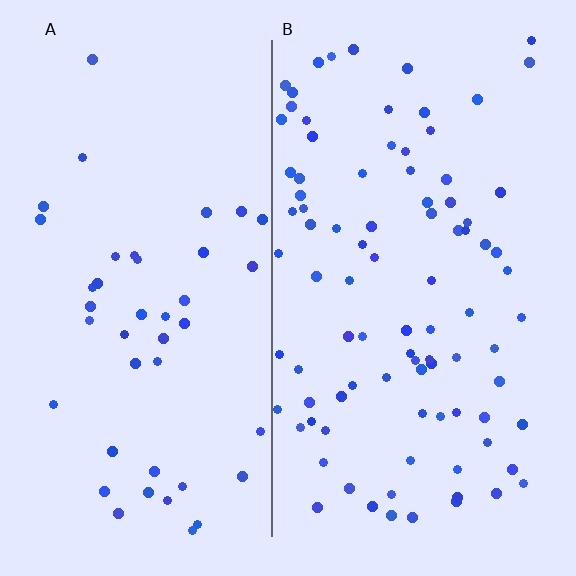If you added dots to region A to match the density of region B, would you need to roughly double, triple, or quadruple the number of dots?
Approximately double.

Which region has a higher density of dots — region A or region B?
B (the right).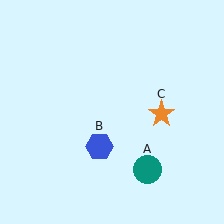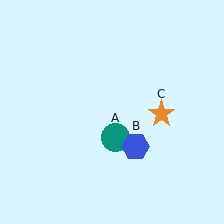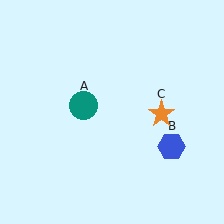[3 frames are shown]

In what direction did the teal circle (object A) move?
The teal circle (object A) moved up and to the left.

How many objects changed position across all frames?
2 objects changed position: teal circle (object A), blue hexagon (object B).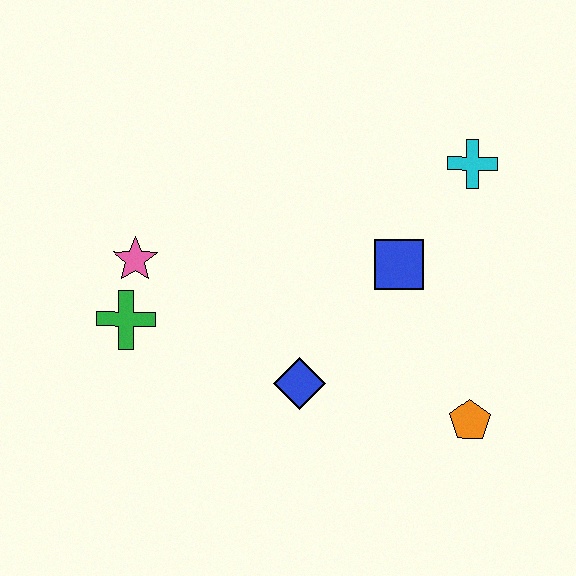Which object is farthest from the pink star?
The orange pentagon is farthest from the pink star.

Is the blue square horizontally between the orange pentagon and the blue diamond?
Yes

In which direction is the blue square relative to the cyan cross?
The blue square is below the cyan cross.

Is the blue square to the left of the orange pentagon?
Yes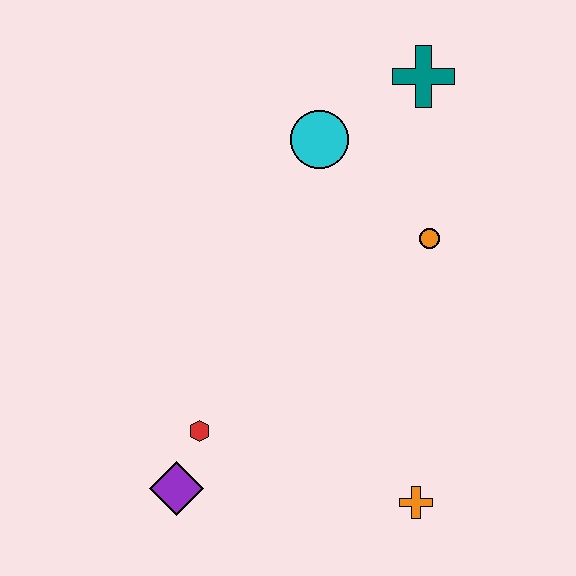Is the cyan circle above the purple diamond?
Yes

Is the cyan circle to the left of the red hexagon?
No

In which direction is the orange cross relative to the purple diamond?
The orange cross is to the right of the purple diamond.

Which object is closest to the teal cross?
The cyan circle is closest to the teal cross.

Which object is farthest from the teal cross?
The purple diamond is farthest from the teal cross.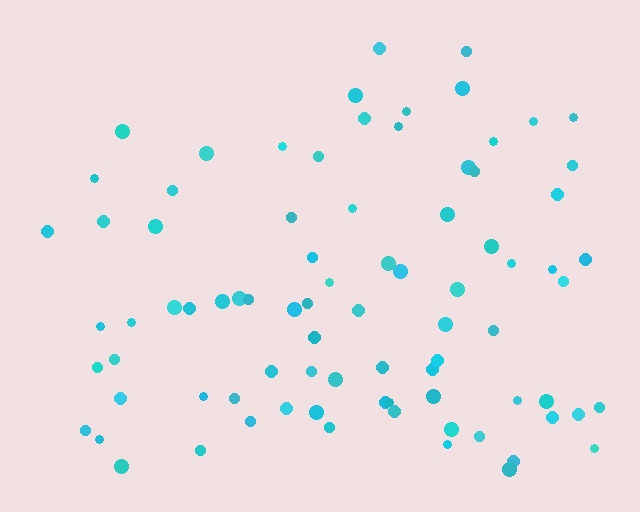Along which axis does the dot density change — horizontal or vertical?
Vertical.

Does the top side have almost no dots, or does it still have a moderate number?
Still a moderate number, just noticeably fewer than the bottom.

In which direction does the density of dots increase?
From top to bottom, with the bottom side densest.